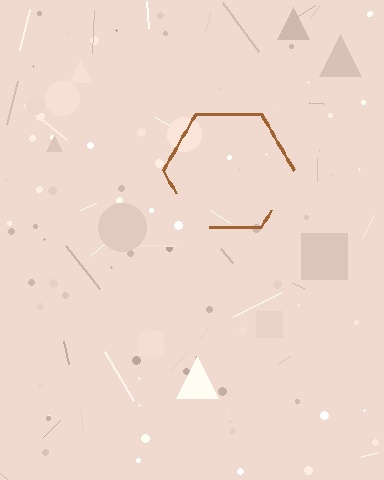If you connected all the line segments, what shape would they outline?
They would outline a hexagon.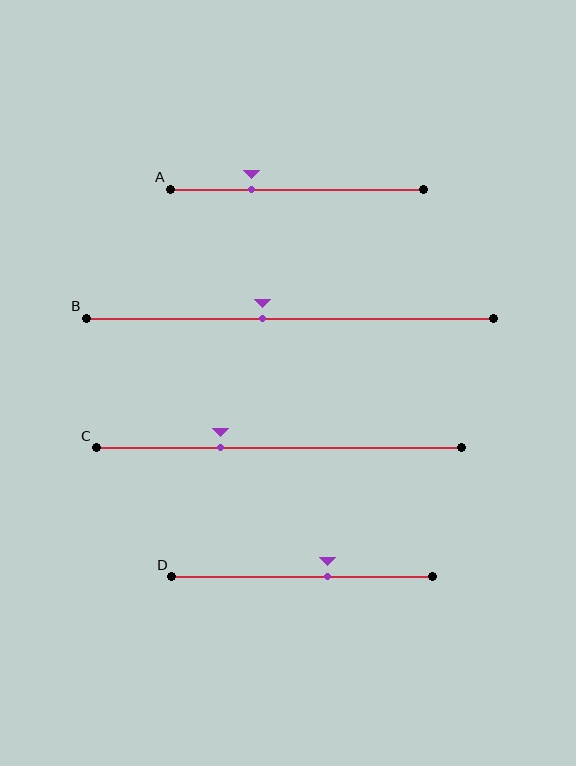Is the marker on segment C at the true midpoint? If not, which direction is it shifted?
No, the marker on segment C is shifted to the left by about 16% of the segment length.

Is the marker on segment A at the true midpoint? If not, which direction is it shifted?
No, the marker on segment A is shifted to the left by about 18% of the segment length.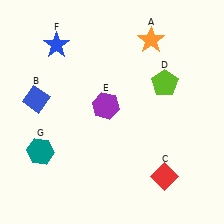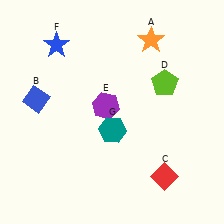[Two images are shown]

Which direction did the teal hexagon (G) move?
The teal hexagon (G) moved right.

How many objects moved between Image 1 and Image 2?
1 object moved between the two images.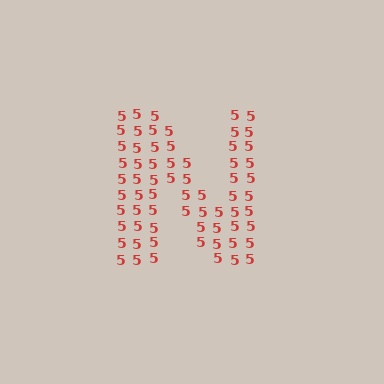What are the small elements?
The small elements are digit 5's.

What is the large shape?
The large shape is the letter N.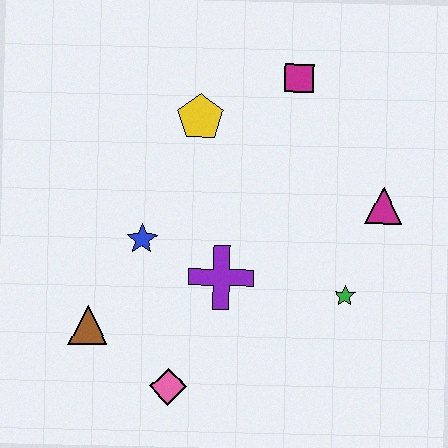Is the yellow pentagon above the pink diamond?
Yes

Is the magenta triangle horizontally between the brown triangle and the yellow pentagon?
No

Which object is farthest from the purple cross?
The magenta square is farthest from the purple cross.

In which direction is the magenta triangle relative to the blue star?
The magenta triangle is to the right of the blue star.